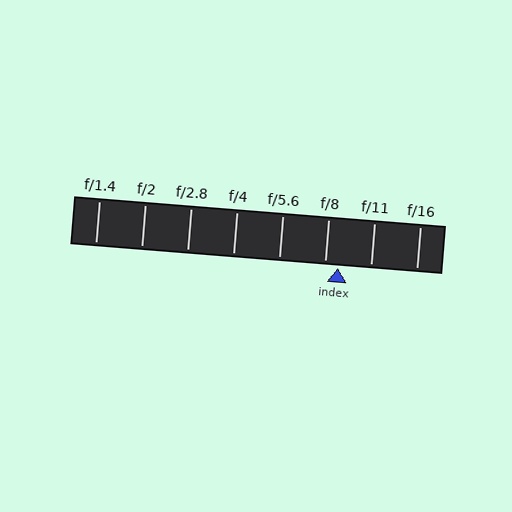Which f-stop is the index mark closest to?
The index mark is closest to f/8.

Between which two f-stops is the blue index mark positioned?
The index mark is between f/8 and f/11.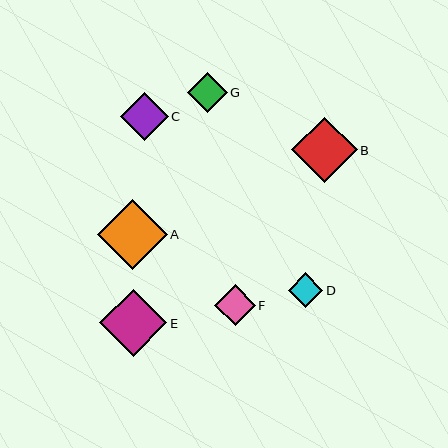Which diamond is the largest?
Diamond A is the largest with a size of approximately 70 pixels.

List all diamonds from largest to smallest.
From largest to smallest: A, E, B, C, F, G, D.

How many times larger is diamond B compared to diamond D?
Diamond B is approximately 1.9 times the size of diamond D.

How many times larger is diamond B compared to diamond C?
Diamond B is approximately 1.4 times the size of diamond C.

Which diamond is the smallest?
Diamond D is the smallest with a size of approximately 34 pixels.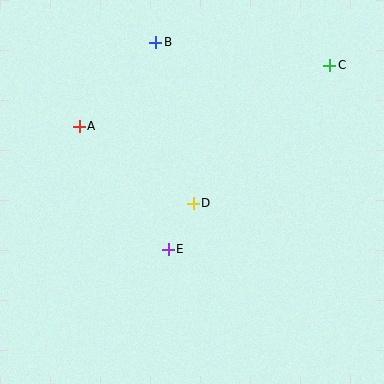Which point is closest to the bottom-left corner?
Point E is closest to the bottom-left corner.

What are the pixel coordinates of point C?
Point C is at (330, 65).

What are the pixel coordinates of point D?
Point D is at (193, 203).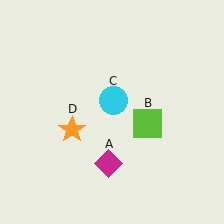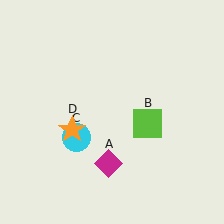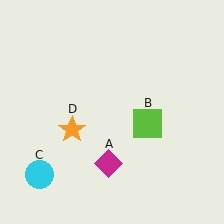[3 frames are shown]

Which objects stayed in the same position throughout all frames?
Magenta diamond (object A) and lime square (object B) and orange star (object D) remained stationary.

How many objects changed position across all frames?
1 object changed position: cyan circle (object C).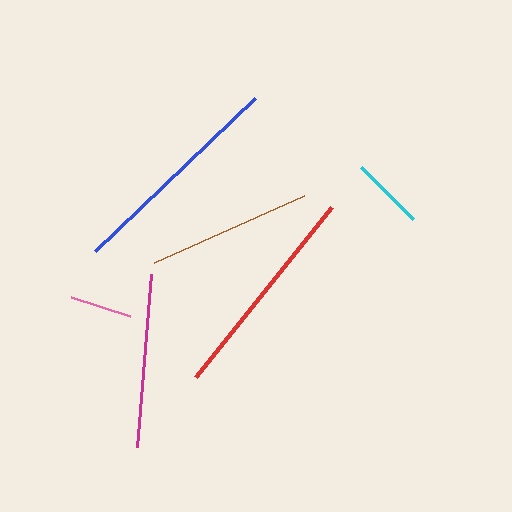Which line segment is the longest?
The blue line is the longest at approximately 221 pixels.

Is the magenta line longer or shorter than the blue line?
The blue line is longer than the magenta line.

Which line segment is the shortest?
The pink line is the shortest at approximately 62 pixels.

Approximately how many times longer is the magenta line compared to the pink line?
The magenta line is approximately 2.8 times the length of the pink line.